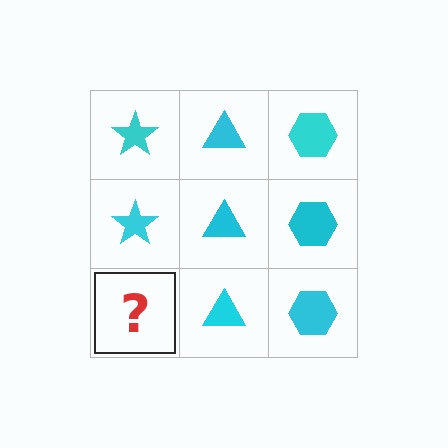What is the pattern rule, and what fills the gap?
The rule is that each column has a consistent shape. The gap should be filled with a cyan star.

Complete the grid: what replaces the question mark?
The question mark should be replaced with a cyan star.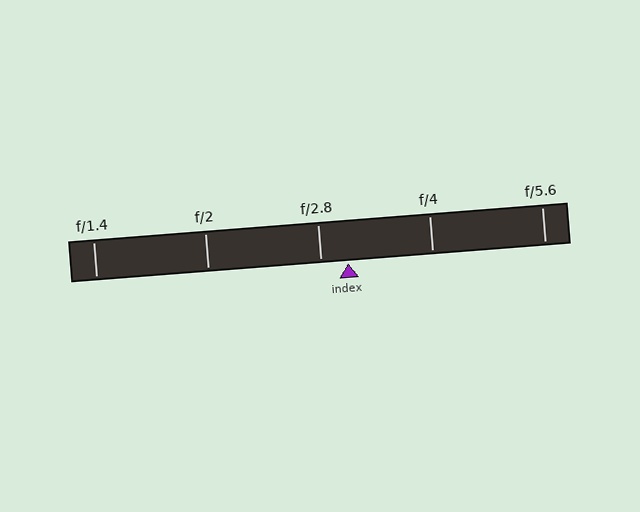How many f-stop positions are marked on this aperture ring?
There are 5 f-stop positions marked.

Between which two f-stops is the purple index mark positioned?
The index mark is between f/2.8 and f/4.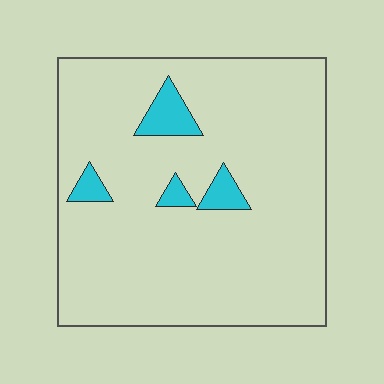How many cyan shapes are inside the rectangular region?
4.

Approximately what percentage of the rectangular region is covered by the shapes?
Approximately 5%.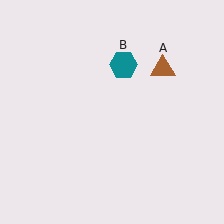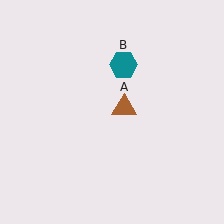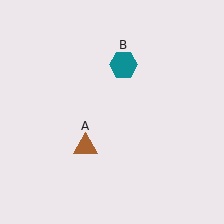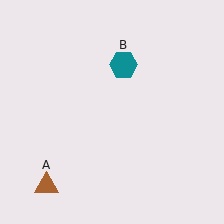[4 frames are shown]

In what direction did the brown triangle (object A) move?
The brown triangle (object A) moved down and to the left.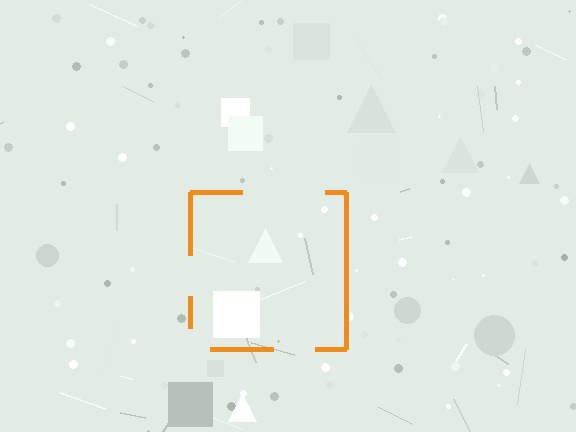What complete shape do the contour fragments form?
The contour fragments form a square.